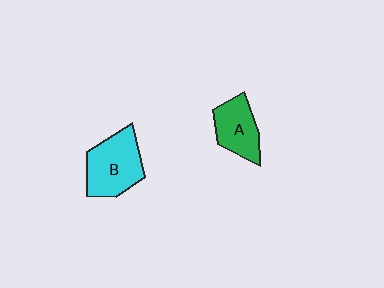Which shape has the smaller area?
Shape A (green).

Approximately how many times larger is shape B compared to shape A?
Approximately 1.4 times.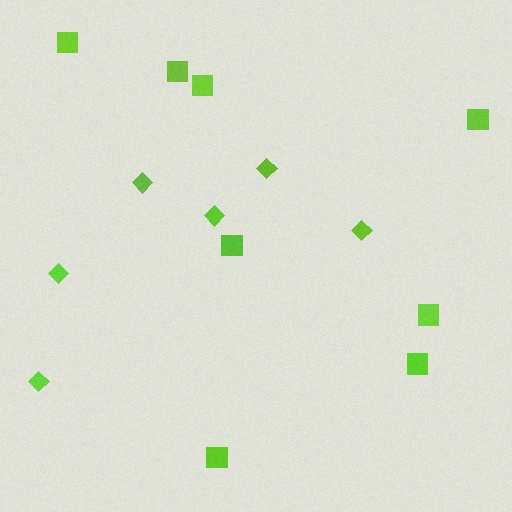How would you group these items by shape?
There are 2 groups: one group of diamonds (6) and one group of squares (8).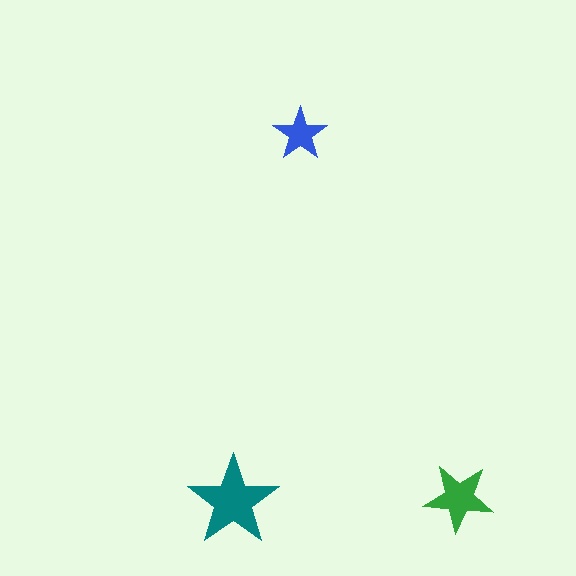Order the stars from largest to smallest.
the teal one, the green one, the blue one.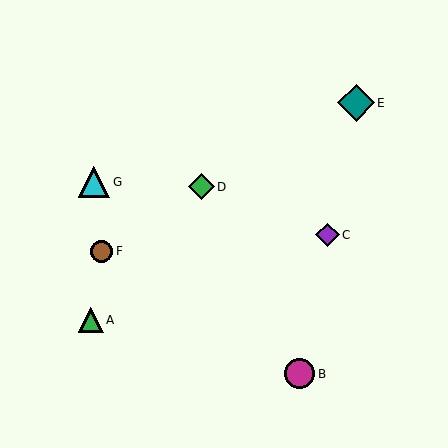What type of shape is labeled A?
Shape A is a green triangle.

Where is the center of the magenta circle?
The center of the magenta circle is at (300, 374).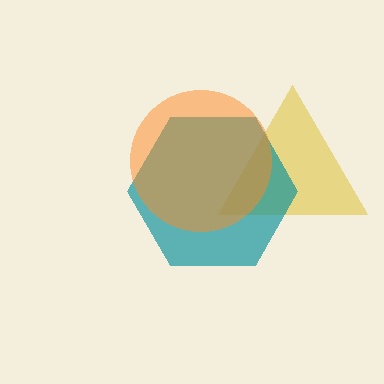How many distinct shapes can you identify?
There are 3 distinct shapes: a yellow triangle, a teal hexagon, an orange circle.